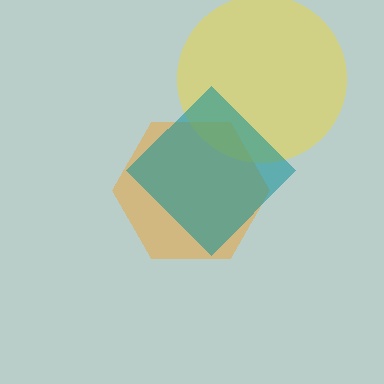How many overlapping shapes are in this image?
There are 3 overlapping shapes in the image.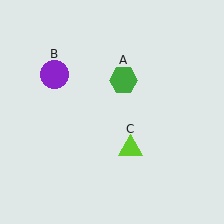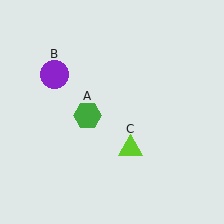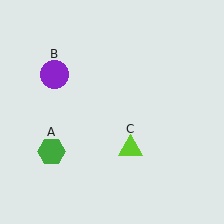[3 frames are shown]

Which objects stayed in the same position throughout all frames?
Purple circle (object B) and lime triangle (object C) remained stationary.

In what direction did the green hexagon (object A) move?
The green hexagon (object A) moved down and to the left.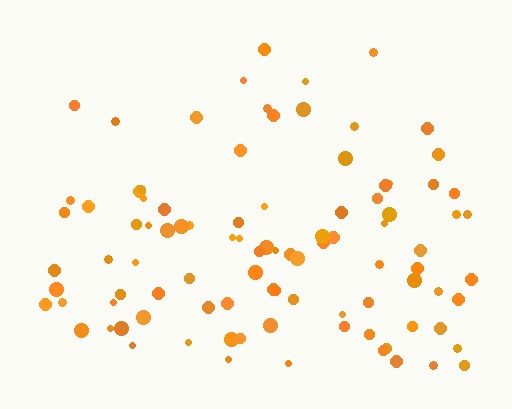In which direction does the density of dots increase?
From top to bottom, with the bottom side densest.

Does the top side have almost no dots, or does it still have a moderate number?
Still a moderate number, just noticeably fewer than the bottom.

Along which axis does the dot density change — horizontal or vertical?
Vertical.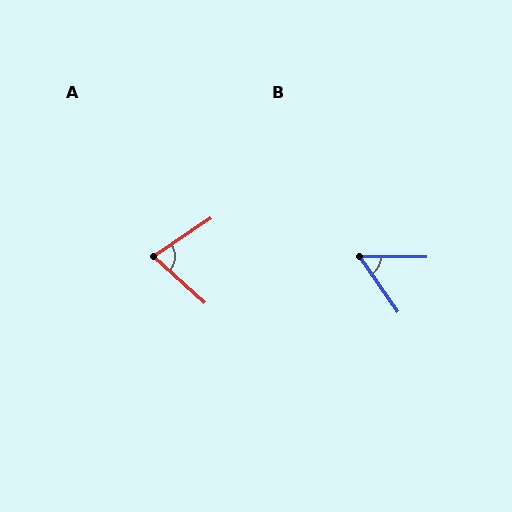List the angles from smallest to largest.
B (55°), A (76°).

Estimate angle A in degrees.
Approximately 76 degrees.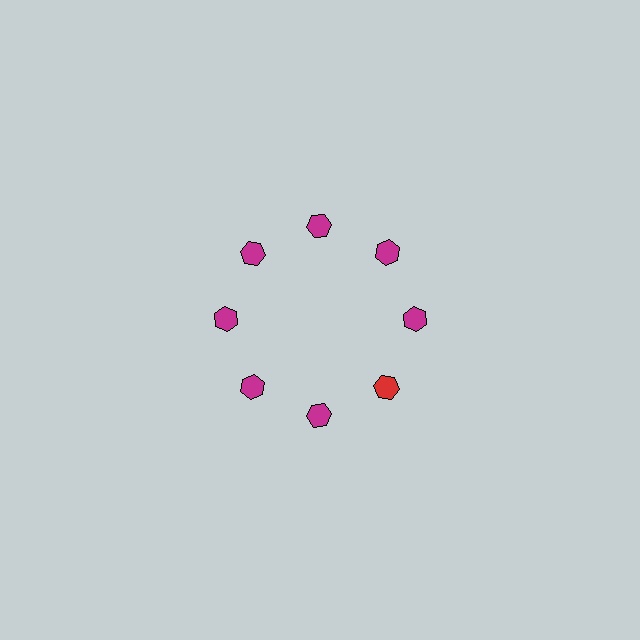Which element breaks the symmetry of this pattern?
The red hexagon at roughly the 4 o'clock position breaks the symmetry. All other shapes are magenta hexagons.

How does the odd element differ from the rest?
It has a different color: red instead of magenta.